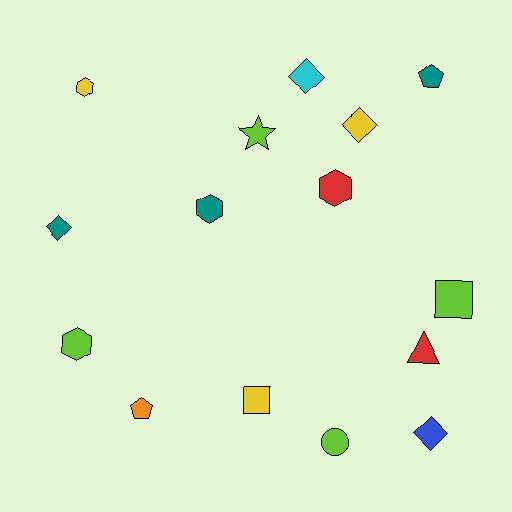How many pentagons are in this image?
There are 2 pentagons.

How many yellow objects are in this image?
There are 3 yellow objects.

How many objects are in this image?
There are 15 objects.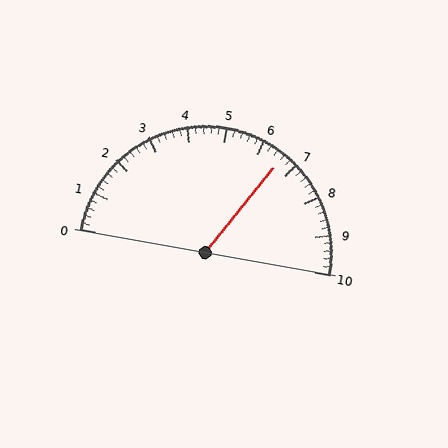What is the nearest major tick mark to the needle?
The nearest major tick mark is 7.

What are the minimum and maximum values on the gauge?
The gauge ranges from 0 to 10.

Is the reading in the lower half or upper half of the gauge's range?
The reading is in the upper half of the range (0 to 10).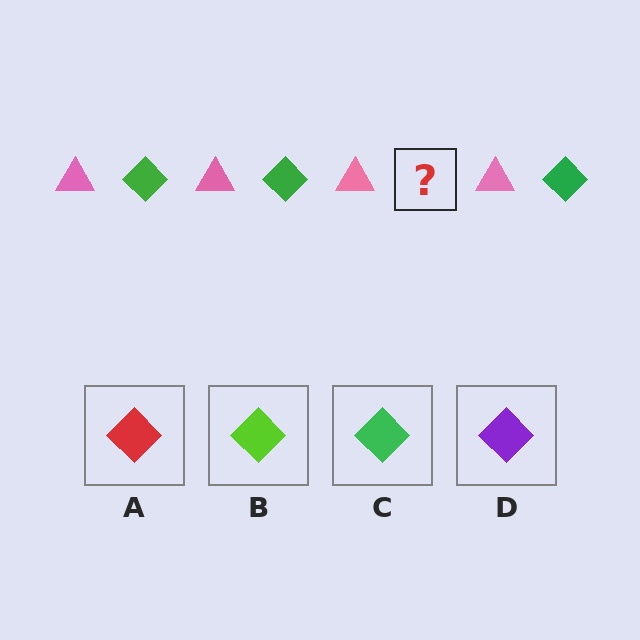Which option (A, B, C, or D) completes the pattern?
C.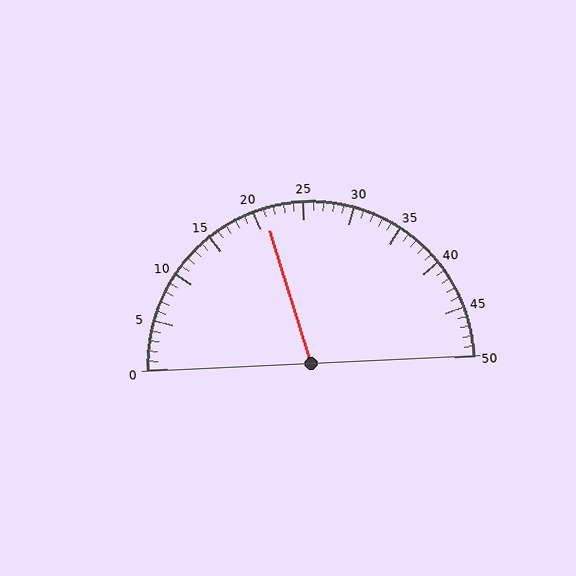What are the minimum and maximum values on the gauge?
The gauge ranges from 0 to 50.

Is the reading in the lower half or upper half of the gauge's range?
The reading is in the lower half of the range (0 to 50).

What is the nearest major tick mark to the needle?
The nearest major tick mark is 20.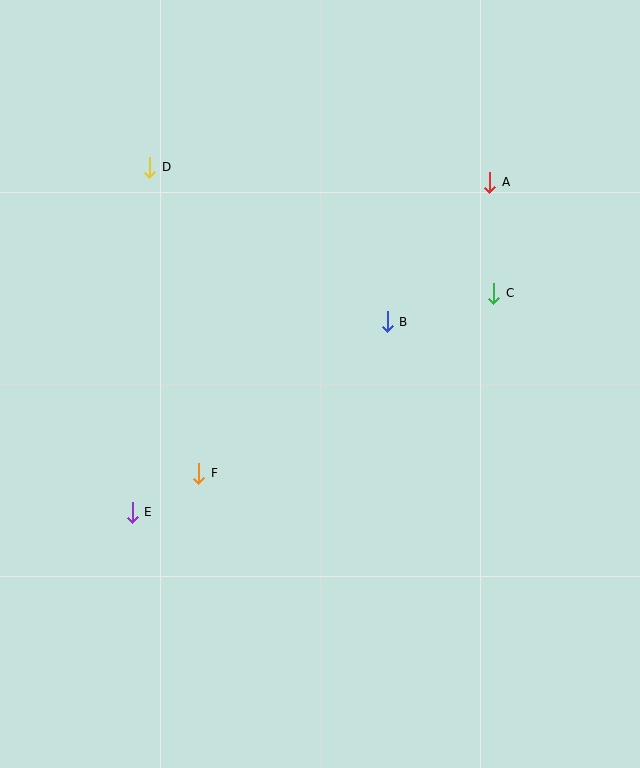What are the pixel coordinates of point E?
Point E is at (132, 512).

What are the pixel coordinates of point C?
Point C is at (494, 293).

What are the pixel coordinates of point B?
Point B is at (387, 322).